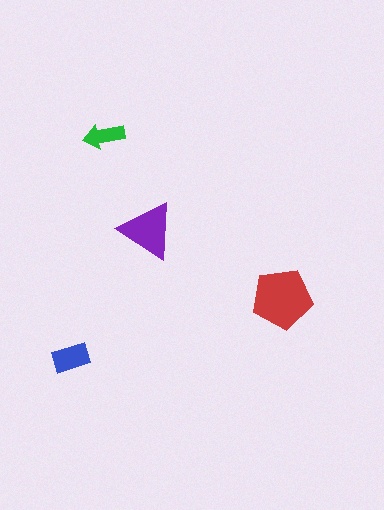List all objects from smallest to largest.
The green arrow, the blue rectangle, the purple triangle, the red pentagon.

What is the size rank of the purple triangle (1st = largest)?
2nd.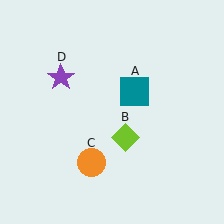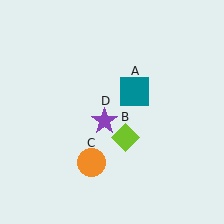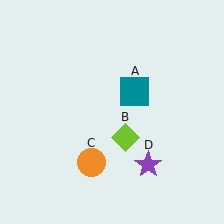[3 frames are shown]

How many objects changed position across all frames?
1 object changed position: purple star (object D).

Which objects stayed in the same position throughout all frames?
Teal square (object A) and lime diamond (object B) and orange circle (object C) remained stationary.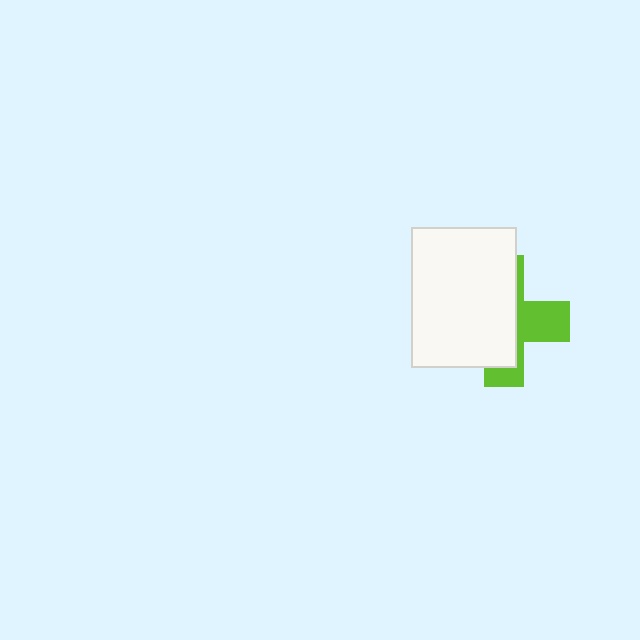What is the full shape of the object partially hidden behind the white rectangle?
The partially hidden object is a lime cross.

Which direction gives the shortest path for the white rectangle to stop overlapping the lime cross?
Moving left gives the shortest separation.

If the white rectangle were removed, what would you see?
You would see the complete lime cross.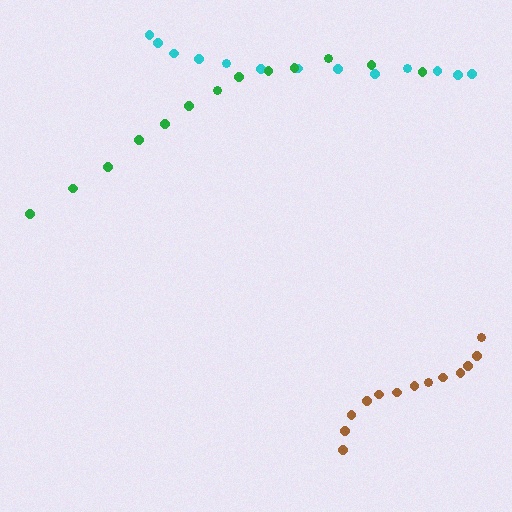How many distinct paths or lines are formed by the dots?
There are 3 distinct paths.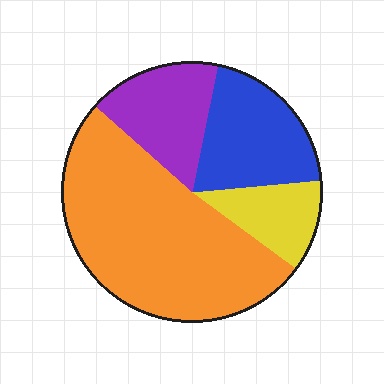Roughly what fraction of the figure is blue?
Blue covers around 20% of the figure.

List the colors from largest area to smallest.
From largest to smallest: orange, blue, purple, yellow.